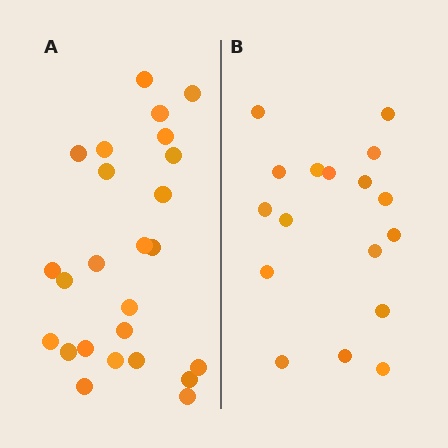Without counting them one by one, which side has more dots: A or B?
Region A (the left region) has more dots.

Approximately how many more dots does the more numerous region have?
Region A has roughly 8 or so more dots than region B.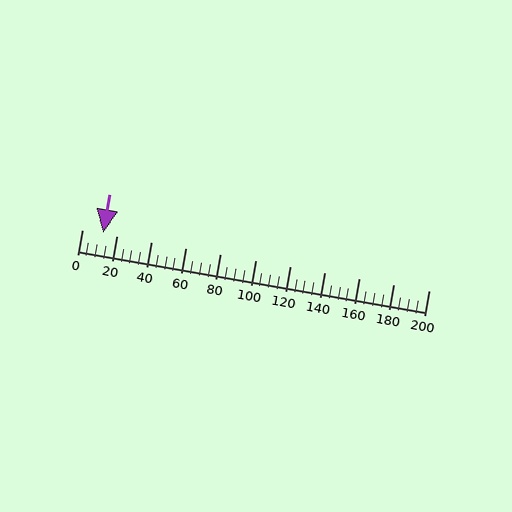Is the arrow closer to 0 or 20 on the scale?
The arrow is closer to 20.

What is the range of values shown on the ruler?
The ruler shows values from 0 to 200.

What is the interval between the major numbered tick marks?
The major tick marks are spaced 20 units apart.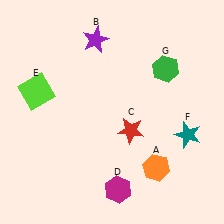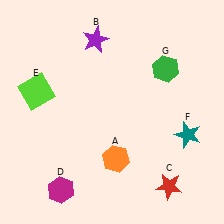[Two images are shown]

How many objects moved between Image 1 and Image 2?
3 objects moved between the two images.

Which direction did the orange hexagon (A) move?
The orange hexagon (A) moved left.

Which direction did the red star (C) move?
The red star (C) moved down.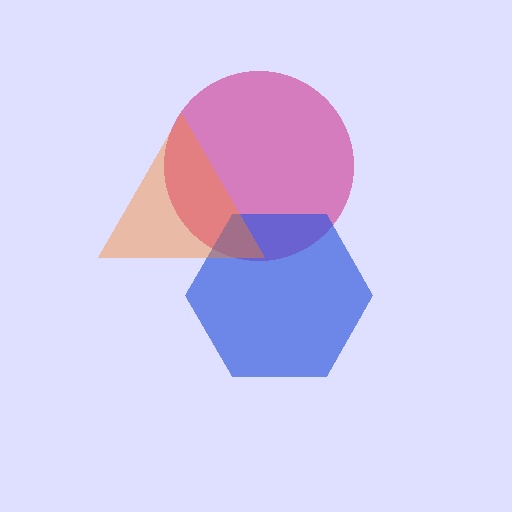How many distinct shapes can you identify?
There are 3 distinct shapes: a magenta circle, a blue hexagon, an orange triangle.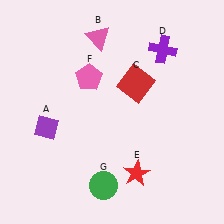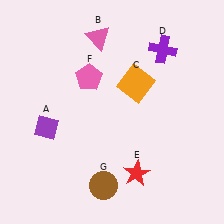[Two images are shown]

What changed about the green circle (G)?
In Image 1, G is green. In Image 2, it changed to brown.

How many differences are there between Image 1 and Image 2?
There are 2 differences between the two images.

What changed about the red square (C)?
In Image 1, C is red. In Image 2, it changed to orange.